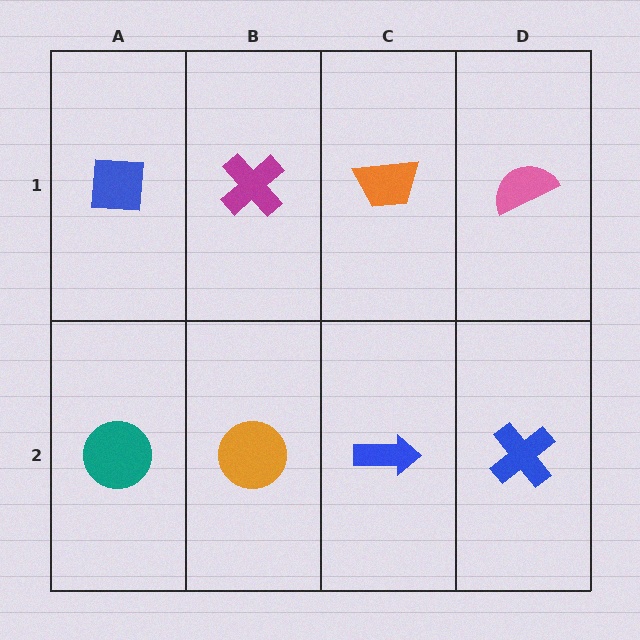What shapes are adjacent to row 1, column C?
A blue arrow (row 2, column C), a magenta cross (row 1, column B), a pink semicircle (row 1, column D).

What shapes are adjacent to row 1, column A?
A teal circle (row 2, column A), a magenta cross (row 1, column B).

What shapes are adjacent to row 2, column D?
A pink semicircle (row 1, column D), a blue arrow (row 2, column C).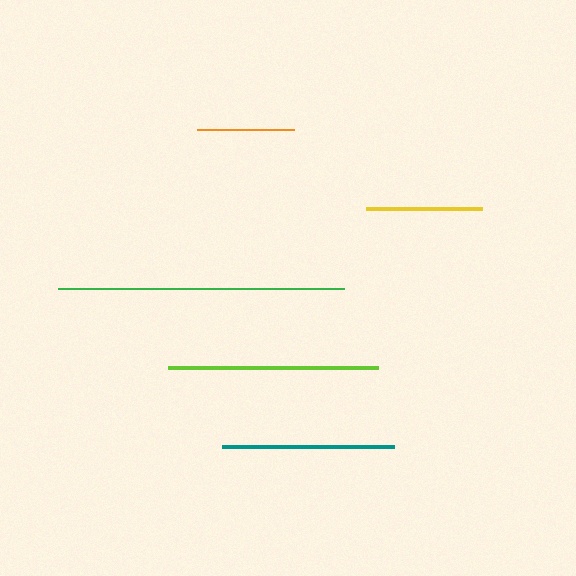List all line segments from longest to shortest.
From longest to shortest: green, lime, teal, yellow, orange.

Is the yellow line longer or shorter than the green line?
The green line is longer than the yellow line.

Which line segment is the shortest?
The orange line is the shortest at approximately 97 pixels.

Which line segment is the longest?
The green line is the longest at approximately 286 pixels.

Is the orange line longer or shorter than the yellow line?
The yellow line is longer than the orange line.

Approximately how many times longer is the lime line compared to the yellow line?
The lime line is approximately 1.8 times the length of the yellow line.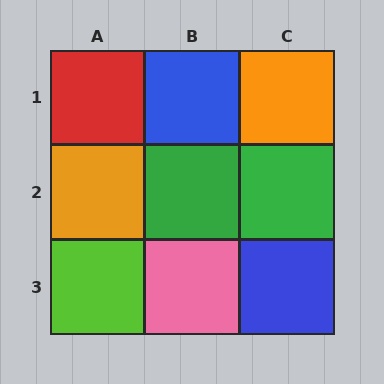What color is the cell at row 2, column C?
Green.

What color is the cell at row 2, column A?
Orange.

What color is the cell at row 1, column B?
Blue.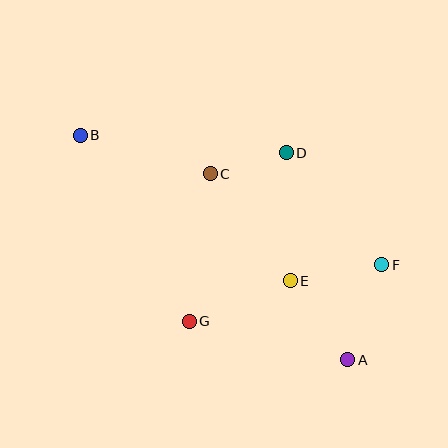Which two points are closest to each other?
Points C and D are closest to each other.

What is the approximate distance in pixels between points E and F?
The distance between E and F is approximately 93 pixels.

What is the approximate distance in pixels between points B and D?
The distance between B and D is approximately 207 pixels.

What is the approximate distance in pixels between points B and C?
The distance between B and C is approximately 136 pixels.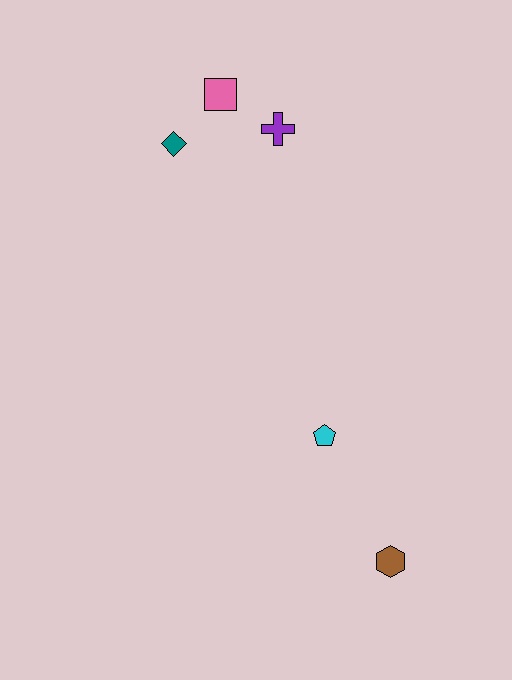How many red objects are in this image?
There are no red objects.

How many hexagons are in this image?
There is 1 hexagon.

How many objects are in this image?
There are 5 objects.